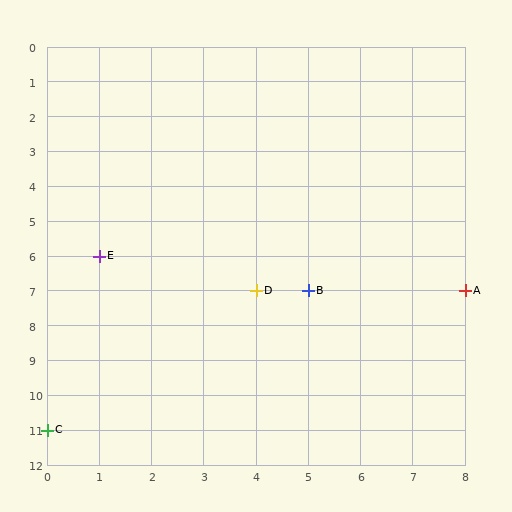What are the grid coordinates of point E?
Point E is at grid coordinates (1, 6).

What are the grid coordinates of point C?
Point C is at grid coordinates (0, 11).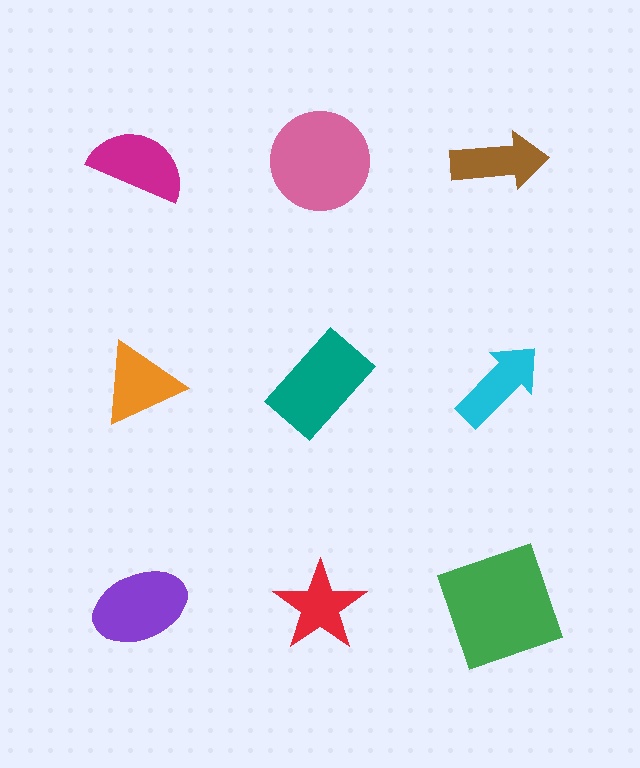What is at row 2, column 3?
A cyan arrow.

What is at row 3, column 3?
A green square.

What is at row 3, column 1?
A purple ellipse.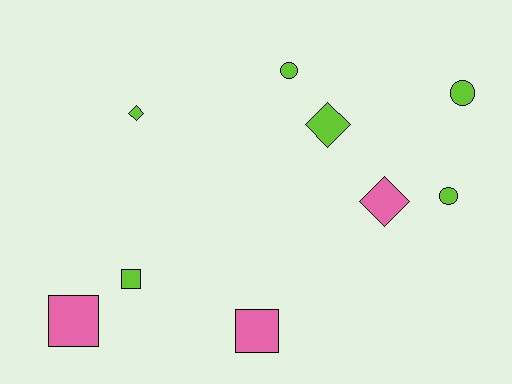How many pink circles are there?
There are no pink circles.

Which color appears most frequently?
Lime, with 6 objects.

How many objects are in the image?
There are 9 objects.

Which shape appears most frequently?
Circle, with 3 objects.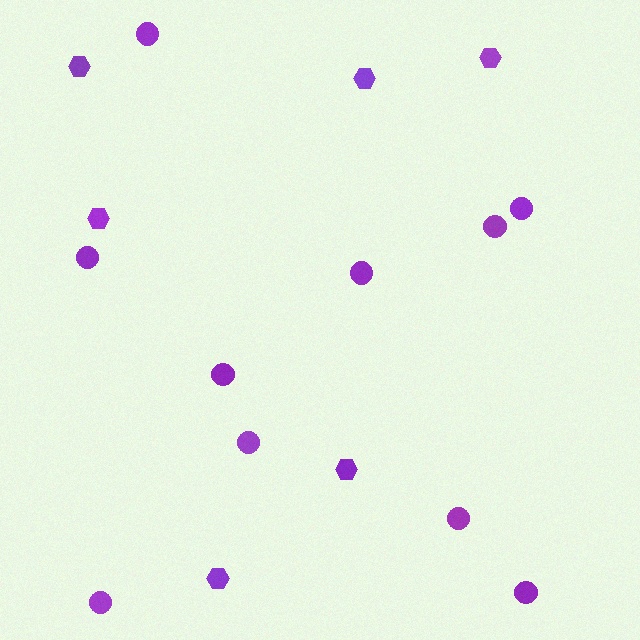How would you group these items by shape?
There are 2 groups: one group of circles (10) and one group of hexagons (6).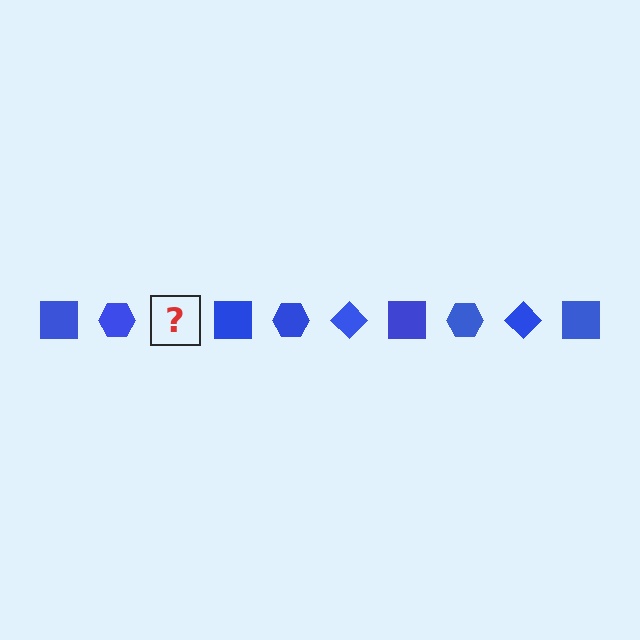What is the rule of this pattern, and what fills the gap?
The rule is that the pattern cycles through square, hexagon, diamond shapes in blue. The gap should be filled with a blue diamond.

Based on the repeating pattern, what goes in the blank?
The blank should be a blue diamond.